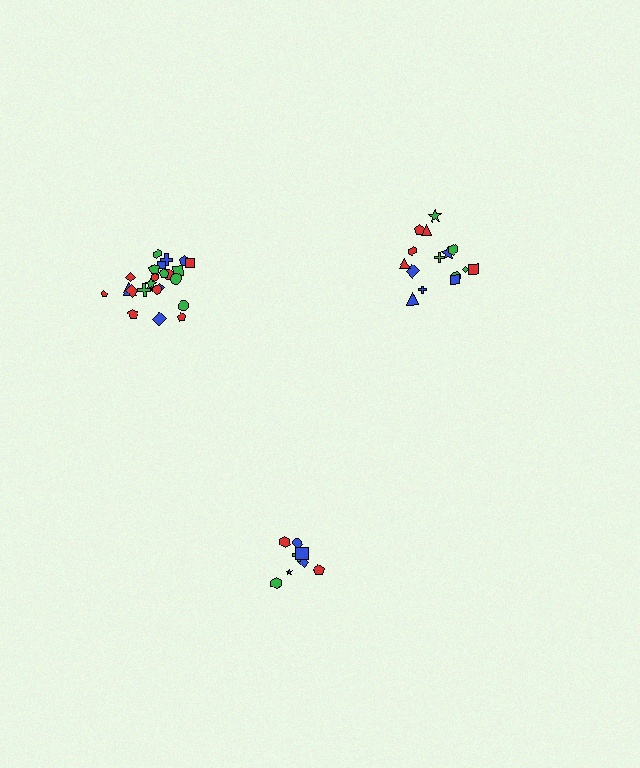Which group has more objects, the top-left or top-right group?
The top-left group.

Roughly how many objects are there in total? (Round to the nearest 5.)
Roughly 50 objects in total.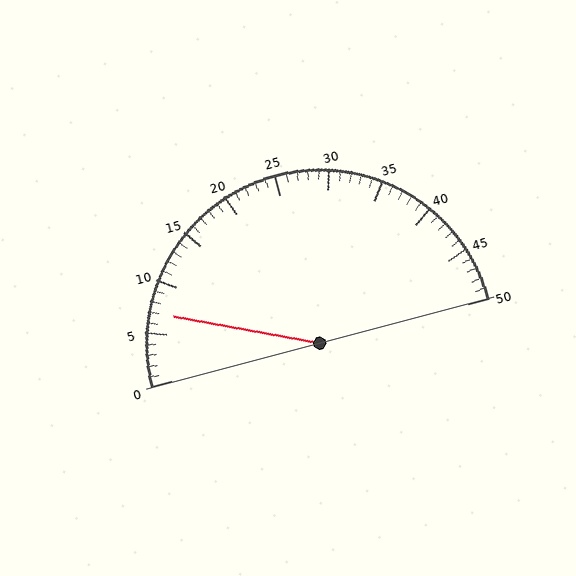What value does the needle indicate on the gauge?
The needle indicates approximately 7.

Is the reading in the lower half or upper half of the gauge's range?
The reading is in the lower half of the range (0 to 50).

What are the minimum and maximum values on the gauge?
The gauge ranges from 0 to 50.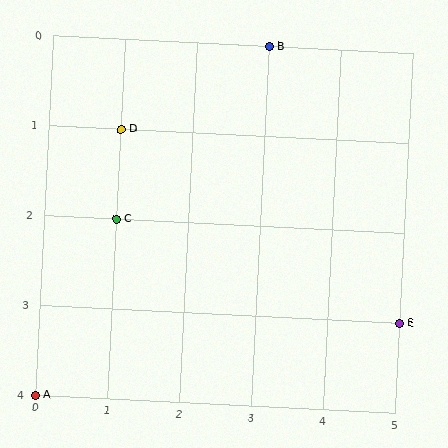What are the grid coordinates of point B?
Point B is at grid coordinates (3, 0).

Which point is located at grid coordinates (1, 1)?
Point D is at (1, 1).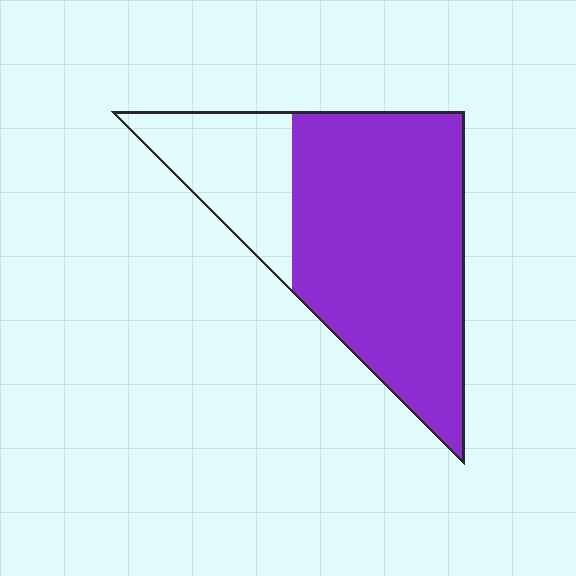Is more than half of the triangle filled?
Yes.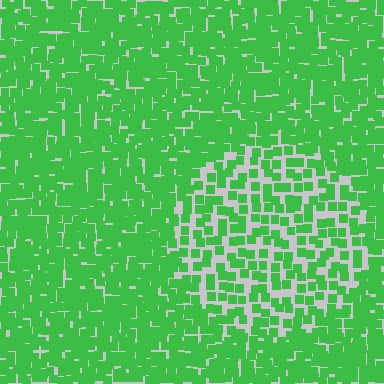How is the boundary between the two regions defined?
The boundary is defined by a change in element density (approximately 2.0x ratio). All elements are the same color, size, and shape.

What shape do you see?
I see a circle.